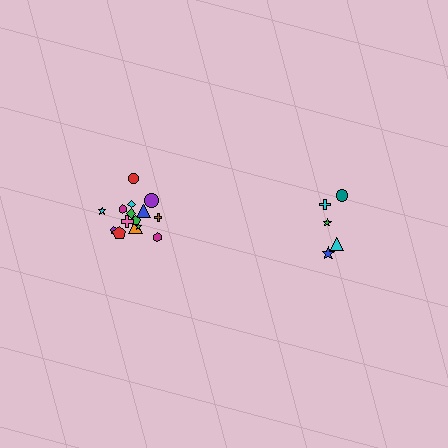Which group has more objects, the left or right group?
The left group.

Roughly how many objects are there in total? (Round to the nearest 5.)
Roughly 20 objects in total.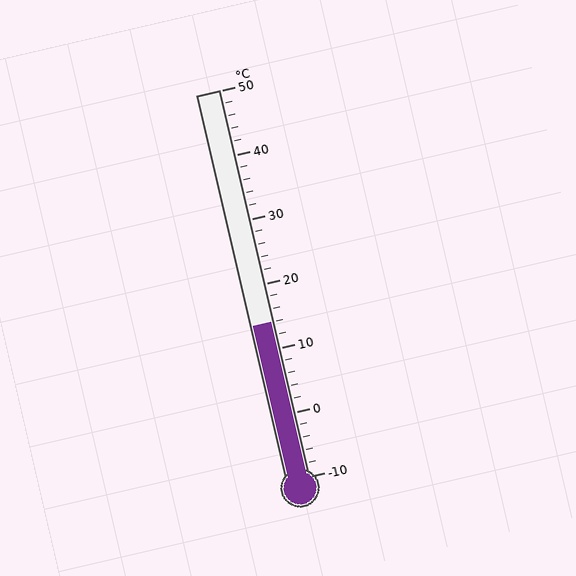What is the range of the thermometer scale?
The thermometer scale ranges from -10°C to 50°C.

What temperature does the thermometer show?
The thermometer shows approximately 14°C.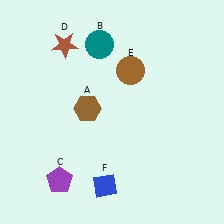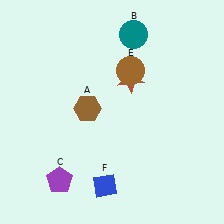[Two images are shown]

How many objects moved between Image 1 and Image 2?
2 objects moved between the two images.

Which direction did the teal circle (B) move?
The teal circle (B) moved right.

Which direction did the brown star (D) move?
The brown star (D) moved right.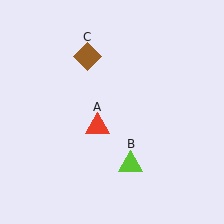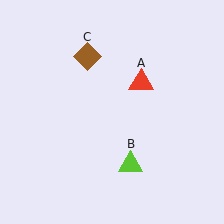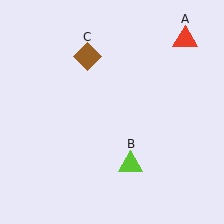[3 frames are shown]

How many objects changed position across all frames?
1 object changed position: red triangle (object A).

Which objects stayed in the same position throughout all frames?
Lime triangle (object B) and brown diamond (object C) remained stationary.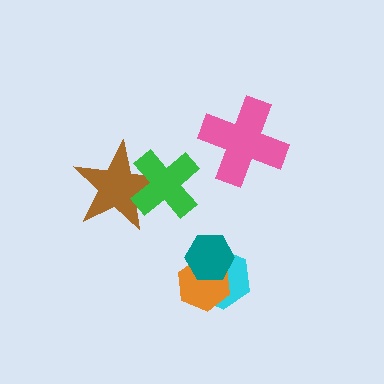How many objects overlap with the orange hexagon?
2 objects overlap with the orange hexagon.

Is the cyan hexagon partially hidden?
Yes, it is partially covered by another shape.